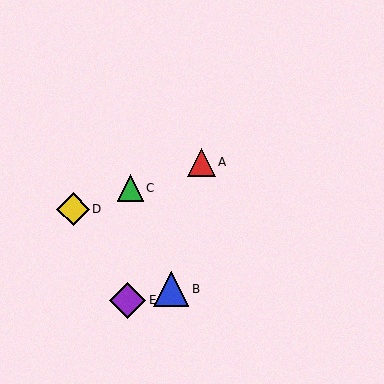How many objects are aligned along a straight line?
3 objects (A, C, D) are aligned along a straight line.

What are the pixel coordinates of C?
Object C is at (130, 188).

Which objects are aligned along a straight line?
Objects A, C, D are aligned along a straight line.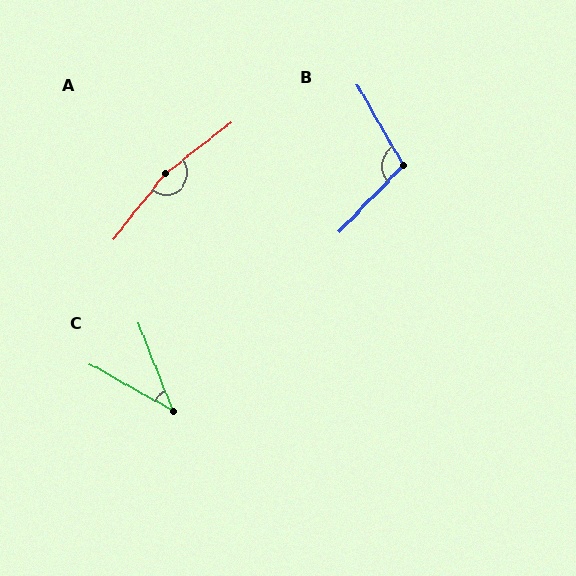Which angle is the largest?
A, at approximately 166 degrees.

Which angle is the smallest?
C, at approximately 40 degrees.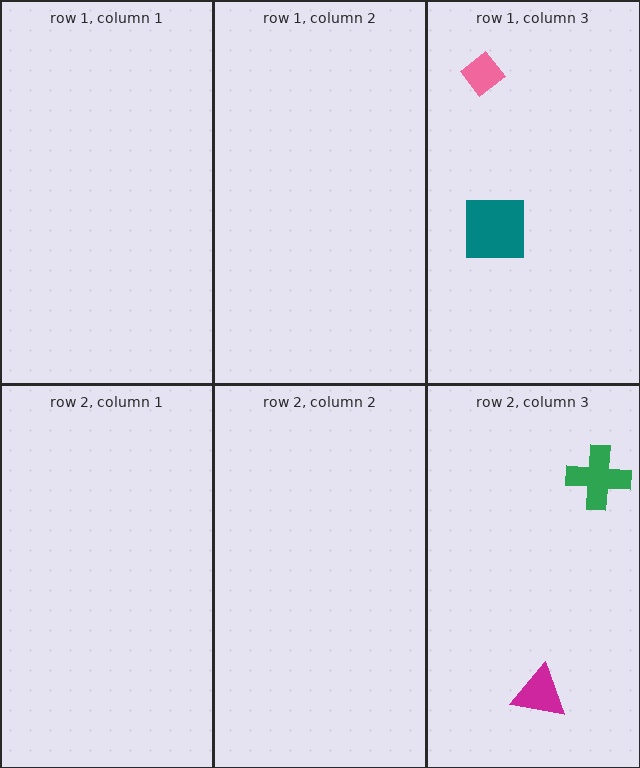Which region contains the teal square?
The row 1, column 3 region.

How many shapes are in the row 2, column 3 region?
2.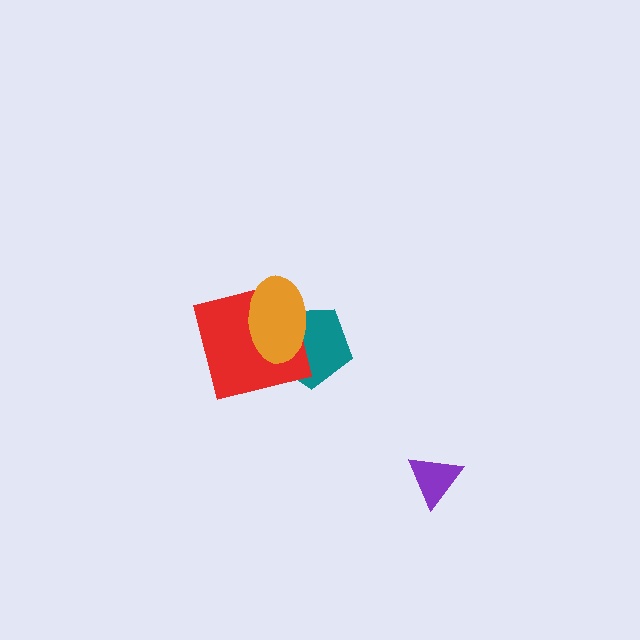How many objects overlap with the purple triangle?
0 objects overlap with the purple triangle.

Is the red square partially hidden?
Yes, it is partially covered by another shape.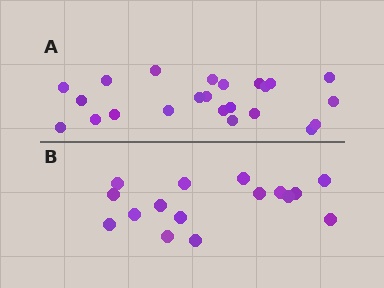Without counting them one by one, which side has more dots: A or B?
Region A (the top region) has more dots.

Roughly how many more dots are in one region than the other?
Region A has roughly 8 or so more dots than region B.